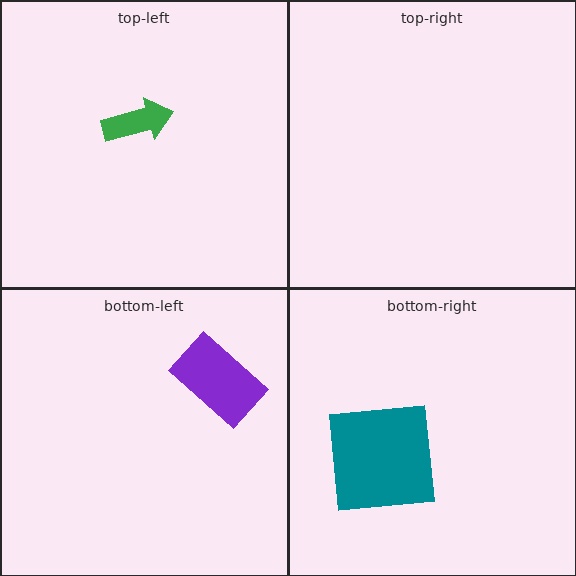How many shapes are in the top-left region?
1.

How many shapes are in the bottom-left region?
1.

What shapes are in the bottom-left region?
The purple rectangle.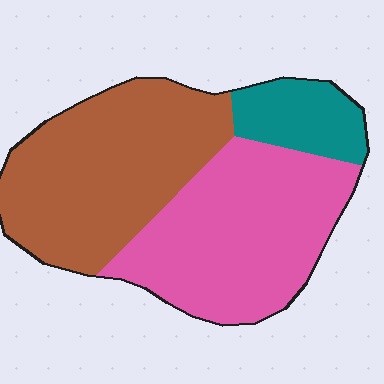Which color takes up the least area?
Teal, at roughly 15%.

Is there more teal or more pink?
Pink.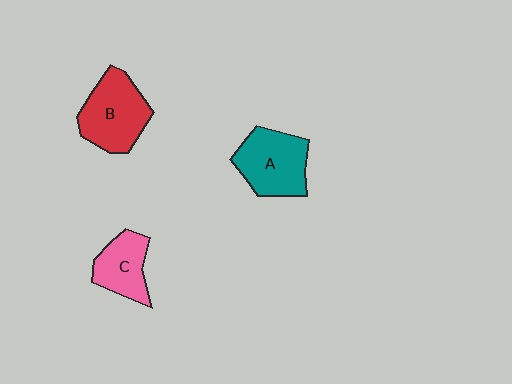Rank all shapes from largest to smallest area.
From largest to smallest: B (red), A (teal), C (pink).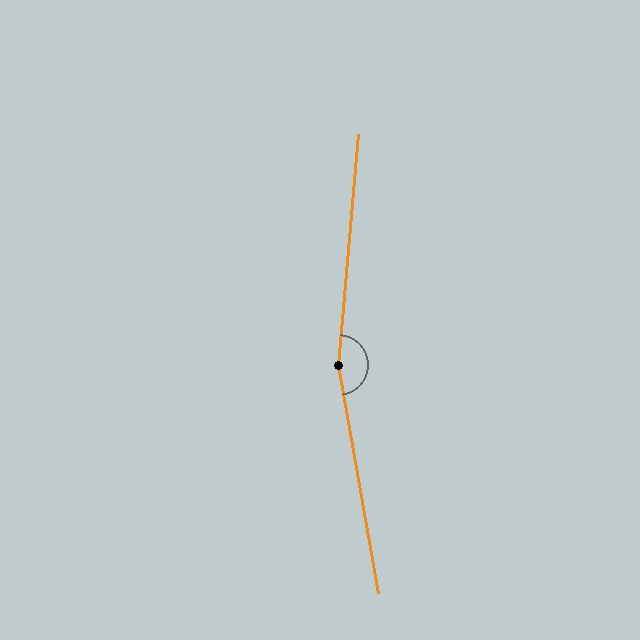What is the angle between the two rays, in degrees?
Approximately 165 degrees.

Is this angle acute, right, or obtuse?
It is obtuse.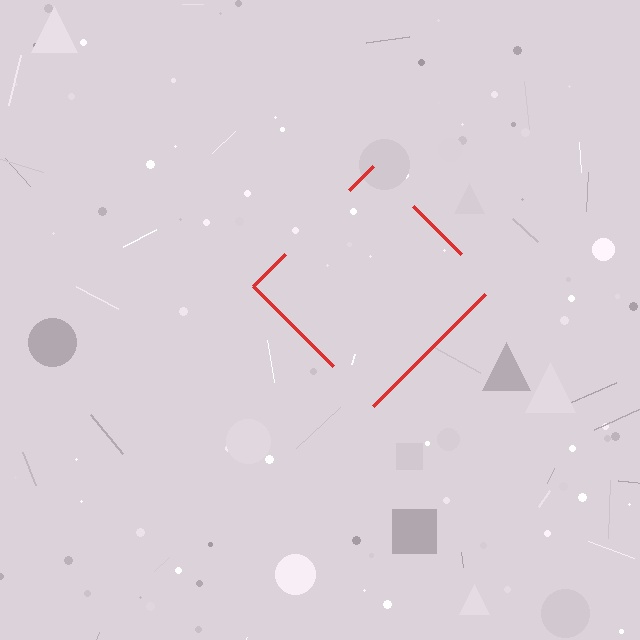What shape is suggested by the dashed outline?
The dashed outline suggests a diamond.